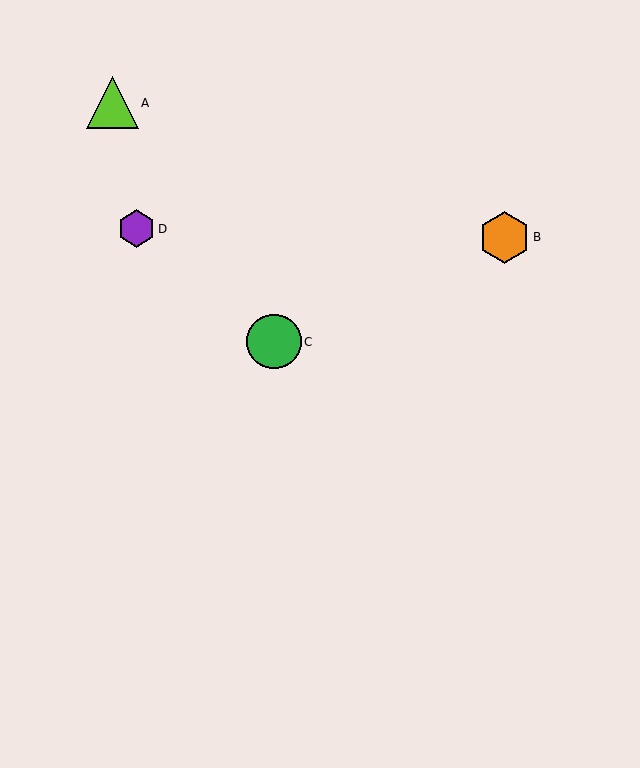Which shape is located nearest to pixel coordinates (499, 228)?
The orange hexagon (labeled B) at (505, 237) is nearest to that location.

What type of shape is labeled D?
Shape D is a purple hexagon.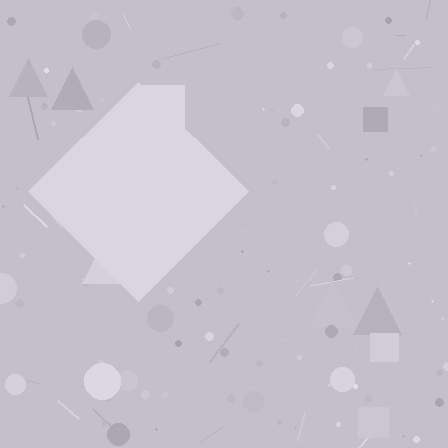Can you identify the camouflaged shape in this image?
The camouflaged shape is a diamond.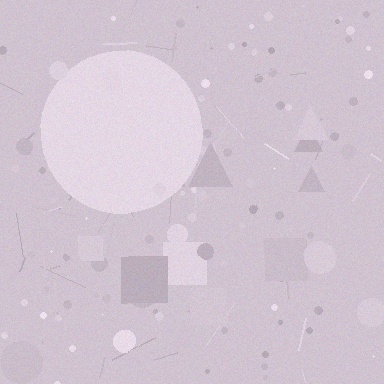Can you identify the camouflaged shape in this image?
The camouflaged shape is a circle.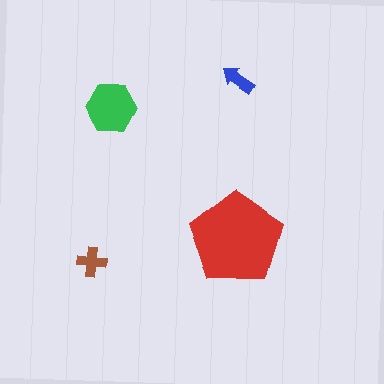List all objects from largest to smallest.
The red pentagon, the green hexagon, the brown cross, the blue arrow.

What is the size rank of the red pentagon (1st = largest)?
1st.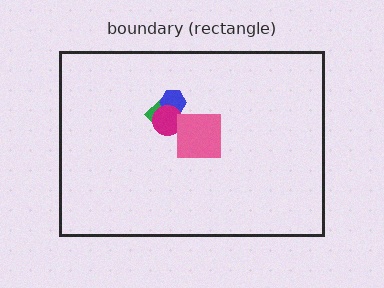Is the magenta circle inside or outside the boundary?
Inside.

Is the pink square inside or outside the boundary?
Inside.